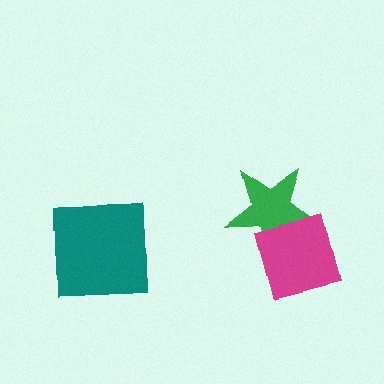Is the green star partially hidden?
Yes, it is partially covered by another shape.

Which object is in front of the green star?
The magenta square is in front of the green star.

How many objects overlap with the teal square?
0 objects overlap with the teal square.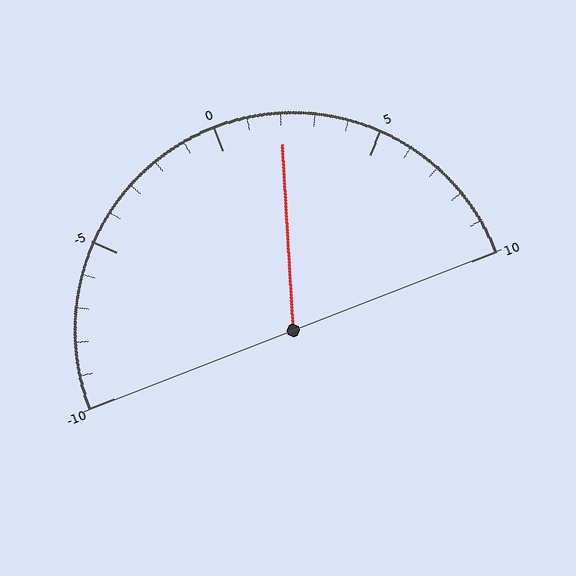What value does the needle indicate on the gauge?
The needle indicates approximately 2.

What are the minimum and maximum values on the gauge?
The gauge ranges from -10 to 10.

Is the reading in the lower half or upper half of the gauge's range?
The reading is in the upper half of the range (-10 to 10).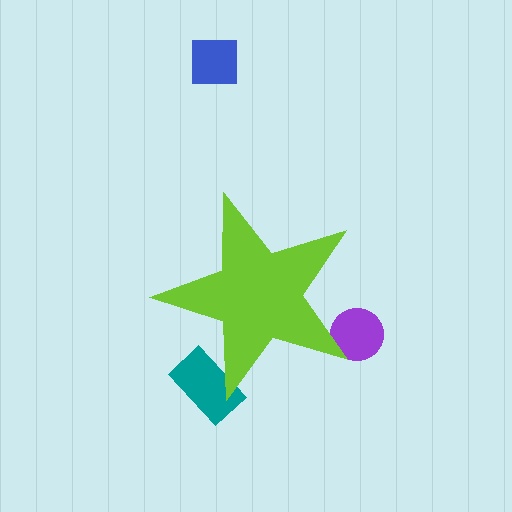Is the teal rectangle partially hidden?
Yes, the teal rectangle is partially hidden behind the lime star.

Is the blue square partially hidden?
No, the blue square is fully visible.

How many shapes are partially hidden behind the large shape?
2 shapes are partially hidden.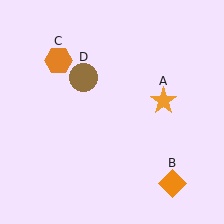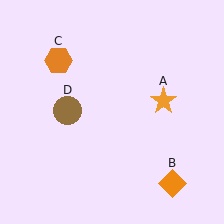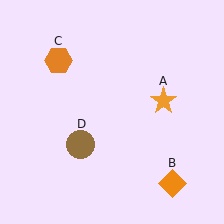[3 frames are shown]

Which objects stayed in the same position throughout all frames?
Orange star (object A) and orange diamond (object B) and orange hexagon (object C) remained stationary.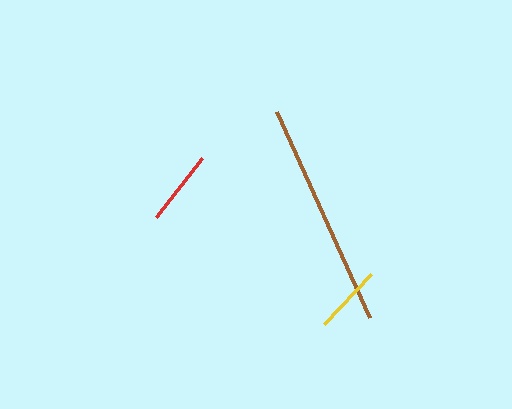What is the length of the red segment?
The red segment is approximately 75 pixels long.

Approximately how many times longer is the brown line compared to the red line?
The brown line is approximately 3.0 times the length of the red line.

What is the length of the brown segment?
The brown segment is approximately 227 pixels long.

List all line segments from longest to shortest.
From longest to shortest: brown, red, yellow.